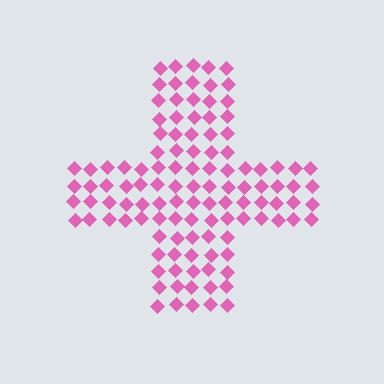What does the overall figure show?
The overall figure shows a cross.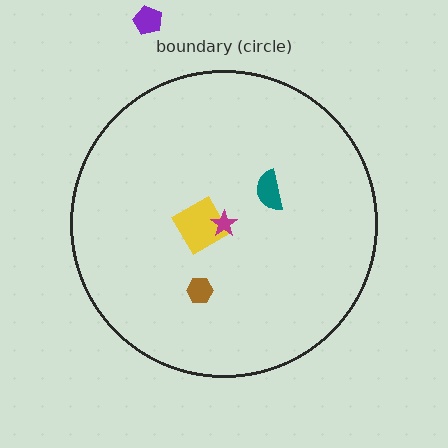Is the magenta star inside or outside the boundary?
Inside.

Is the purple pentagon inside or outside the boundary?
Outside.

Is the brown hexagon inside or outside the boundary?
Inside.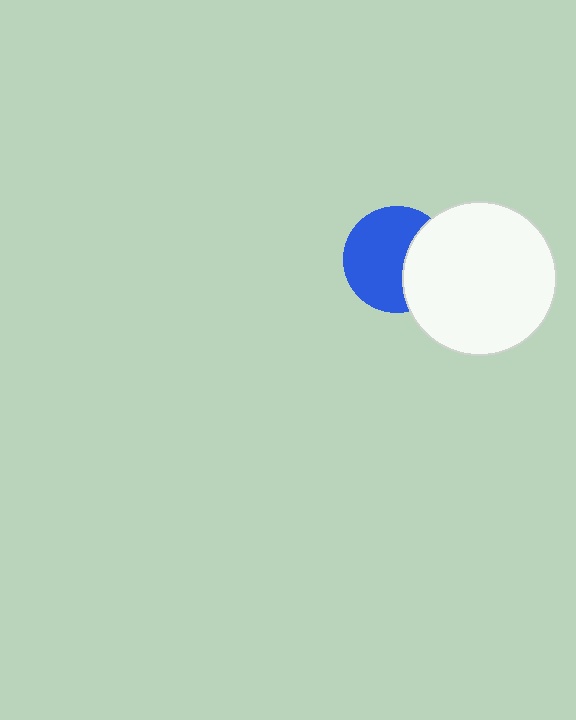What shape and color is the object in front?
The object in front is a white circle.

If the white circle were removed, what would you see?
You would see the complete blue circle.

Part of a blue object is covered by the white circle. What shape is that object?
It is a circle.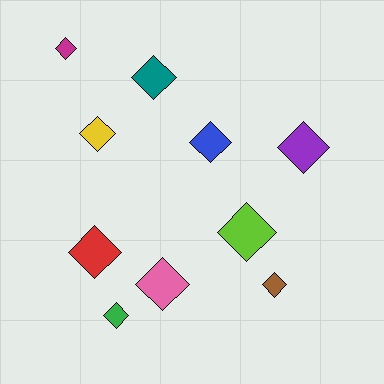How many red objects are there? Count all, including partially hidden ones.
There is 1 red object.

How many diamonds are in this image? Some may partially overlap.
There are 10 diamonds.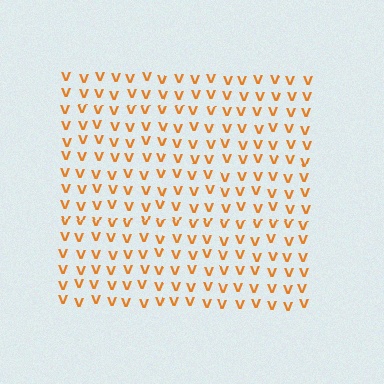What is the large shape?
The large shape is a square.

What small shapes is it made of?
It is made of small letter V's.